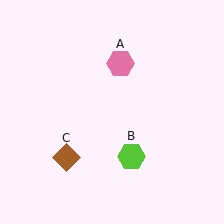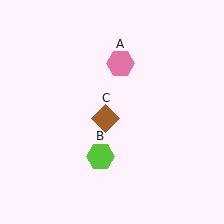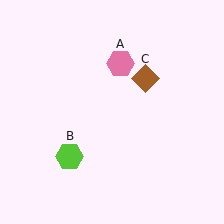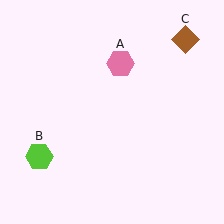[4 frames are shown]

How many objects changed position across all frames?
2 objects changed position: lime hexagon (object B), brown diamond (object C).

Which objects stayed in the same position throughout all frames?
Pink hexagon (object A) remained stationary.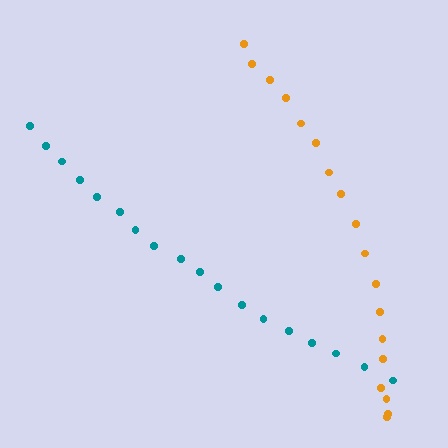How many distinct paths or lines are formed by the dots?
There are 2 distinct paths.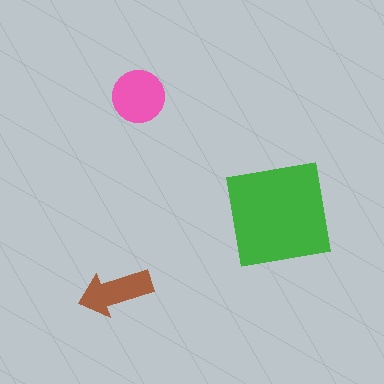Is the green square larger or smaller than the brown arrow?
Larger.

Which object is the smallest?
The brown arrow.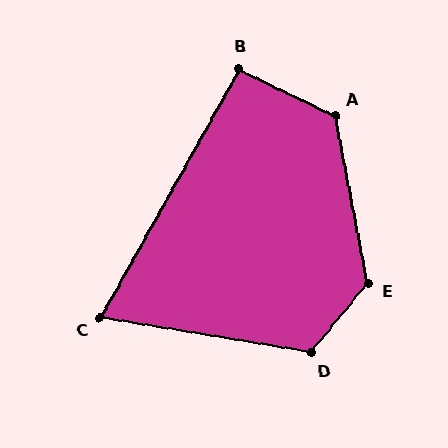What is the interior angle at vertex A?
Approximately 127 degrees (obtuse).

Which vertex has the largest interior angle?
E, at approximately 130 degrees.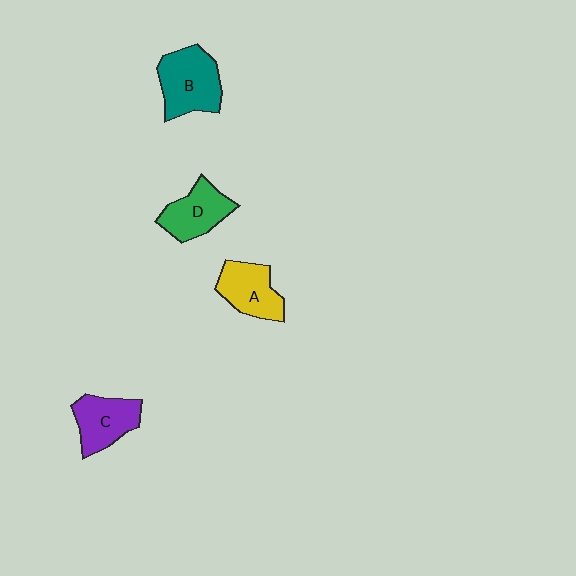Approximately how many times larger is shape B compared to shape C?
Approximately 1.2 times.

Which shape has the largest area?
Shape B (teal).